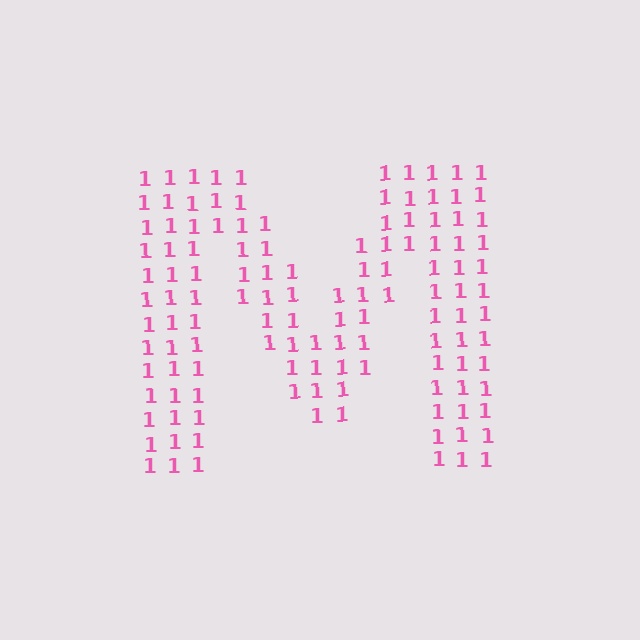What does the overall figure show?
The overall figure shows the letter M.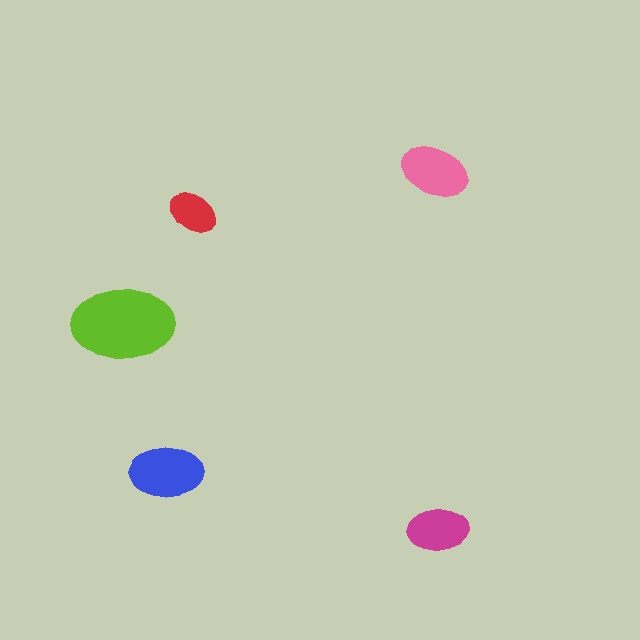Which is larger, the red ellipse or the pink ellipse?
The pink one.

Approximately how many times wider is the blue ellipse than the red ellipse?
About 1.5 times wider.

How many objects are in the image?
There are 5 objects in the image.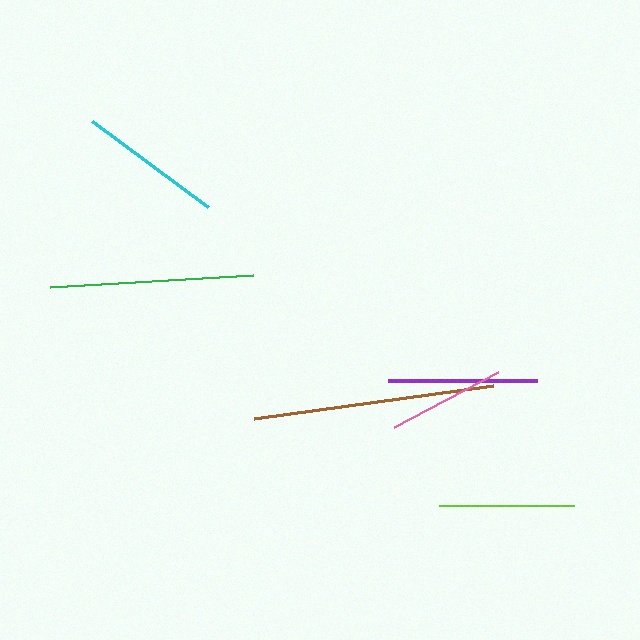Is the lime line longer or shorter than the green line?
The green line is longer than the lime line.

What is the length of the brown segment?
The brown segment is approximately 242 pixels long.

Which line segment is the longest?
The brown line is the longest at approximately 242 pixels.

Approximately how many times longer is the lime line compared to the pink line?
The lime line is approximately 1.1 times the length of the pink line.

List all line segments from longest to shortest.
From longest to shortest: brown, green, purple, cyan, lime, pink.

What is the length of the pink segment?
The pink segment is approximately 118 pixels long.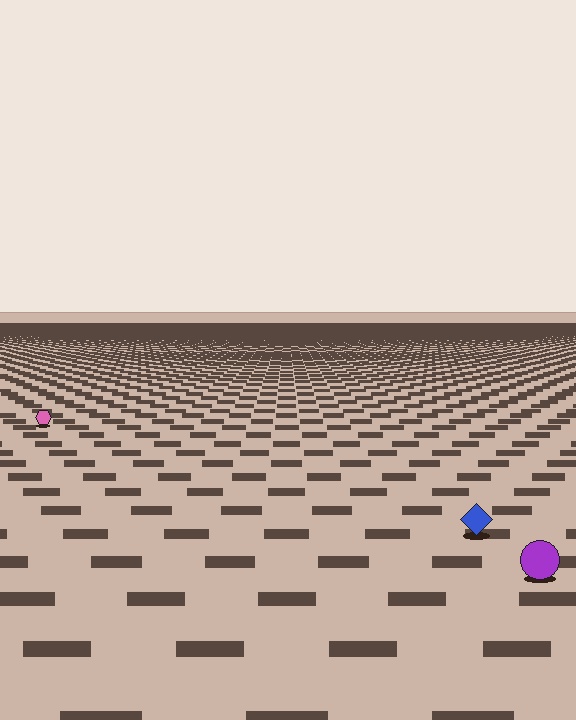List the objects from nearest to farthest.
From nearest to farthest: the purple circle, the blue diamond, the pink hexagon.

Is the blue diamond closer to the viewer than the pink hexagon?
Yes. The blue diamond is closer — you can tell from the texture gradient: the ground texture is coarser near it.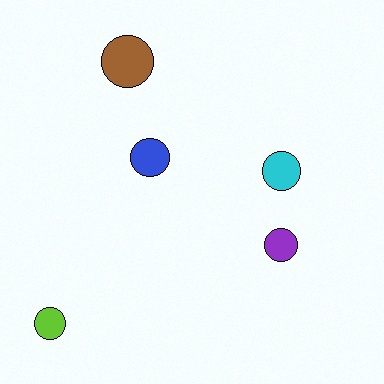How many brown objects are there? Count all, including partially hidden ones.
There is 1 brown object.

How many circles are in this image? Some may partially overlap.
There are 5 circles.